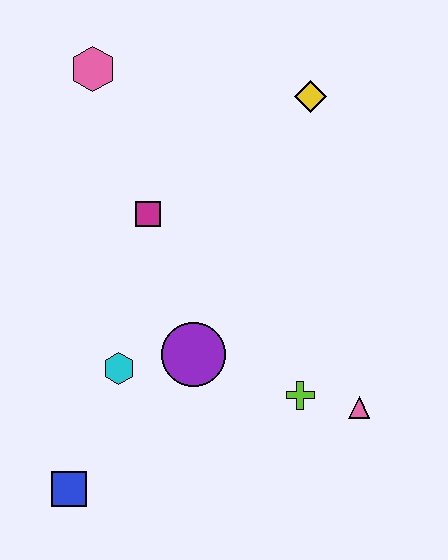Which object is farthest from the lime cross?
The pink hexagon is farthest from the lime cross.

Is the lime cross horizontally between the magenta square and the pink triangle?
Yes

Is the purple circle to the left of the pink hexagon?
No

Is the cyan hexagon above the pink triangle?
Yes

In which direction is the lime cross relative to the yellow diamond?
The lime cross is below the yellow diamond.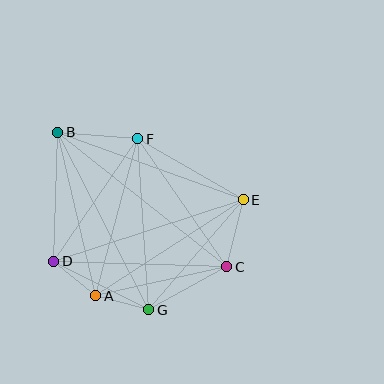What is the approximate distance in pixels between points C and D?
The distance between C and D is approximately 173 pixels.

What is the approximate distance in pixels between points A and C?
The distance between A and C is approximately 134 pixels.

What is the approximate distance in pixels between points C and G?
The distance between C and G is approximately 89 pixels.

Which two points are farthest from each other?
Points B and C are farthest from each other.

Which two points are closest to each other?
Points A and D are closest to each other.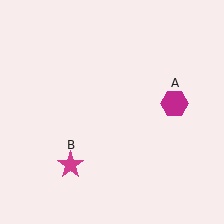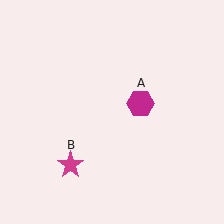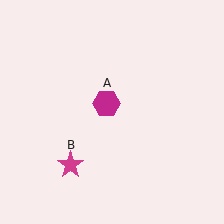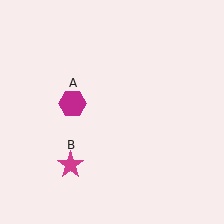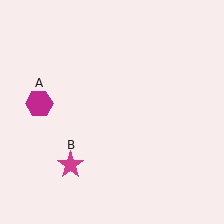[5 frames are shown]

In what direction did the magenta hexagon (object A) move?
The magenta hexagon (object A) moved left.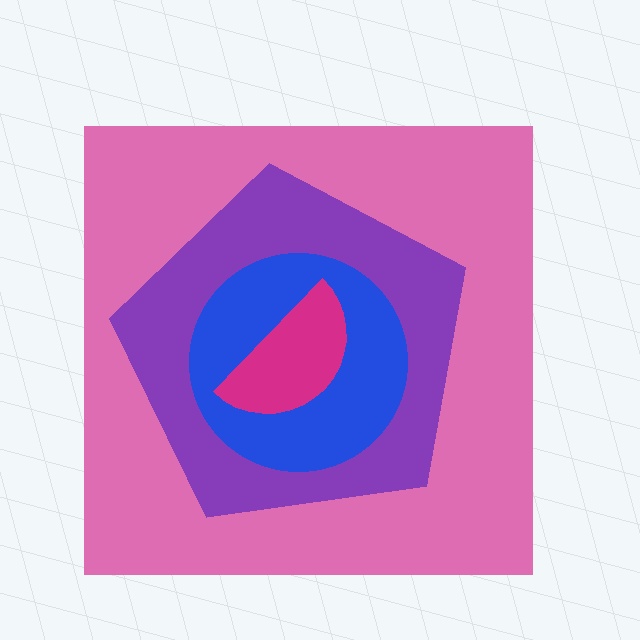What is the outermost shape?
The pink square.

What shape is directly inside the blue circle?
The magenta semicircle.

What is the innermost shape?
The magenta semicircle.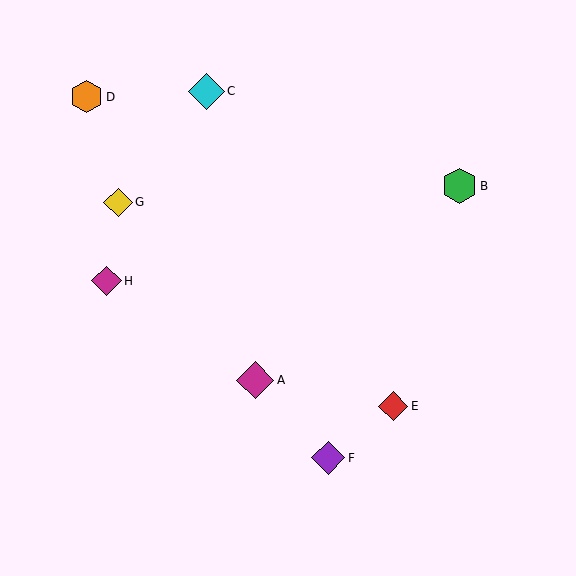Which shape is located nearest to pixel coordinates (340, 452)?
The purple diamond (labeled F) at (328, 458) is nearest to that location.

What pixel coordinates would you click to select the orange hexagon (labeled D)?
Click at (87, 97) to select the orange hexagon D.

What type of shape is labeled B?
Shape B is a green hexagon.